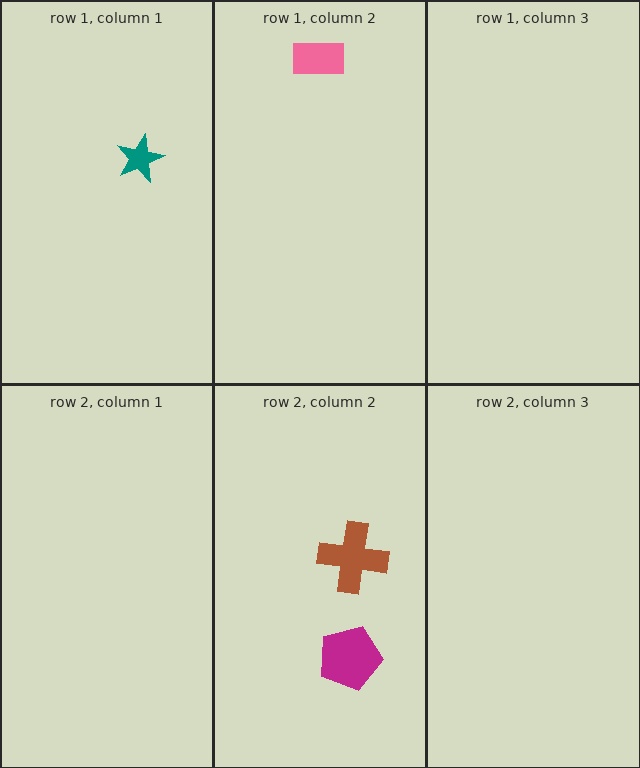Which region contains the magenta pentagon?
The row 2, column 2 region.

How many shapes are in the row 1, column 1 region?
1.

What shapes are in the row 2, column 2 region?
The brown cross, the magenta pentagon.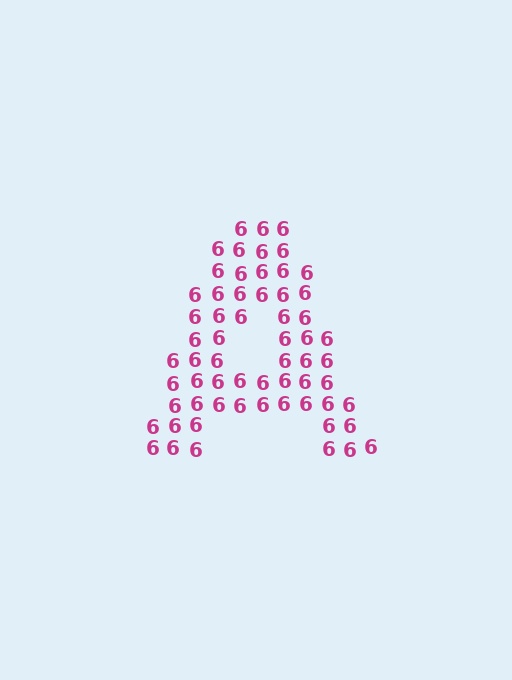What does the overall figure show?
The overall figure shows the letter A.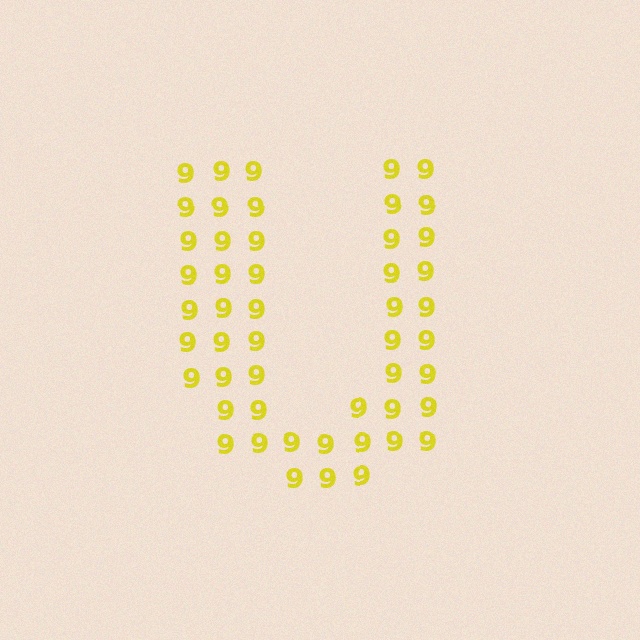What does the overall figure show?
The overall figure shows the letter U.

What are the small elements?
The small elements are digit 9's.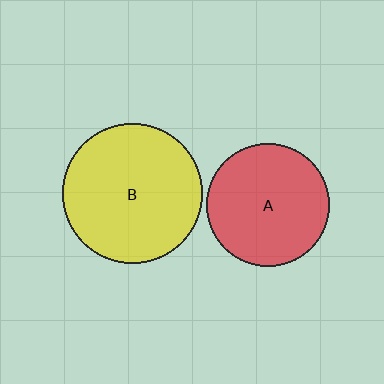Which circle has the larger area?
Circle B (yellow).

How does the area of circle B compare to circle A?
Approximately 1.3 times.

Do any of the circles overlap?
No, none of the circles overlap.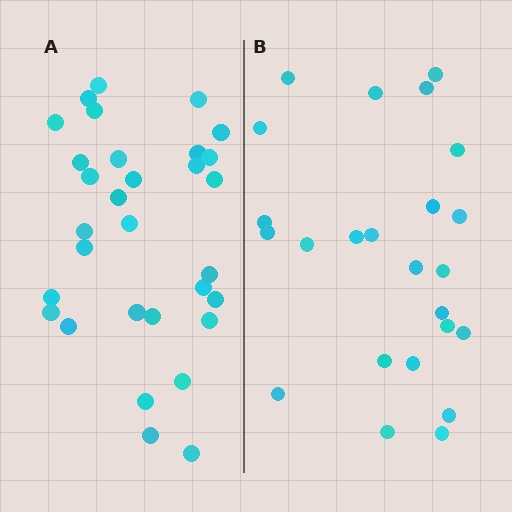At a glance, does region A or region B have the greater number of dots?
Region A (the left region) has more dots.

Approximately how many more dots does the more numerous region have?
Region A has roughly 8 or so more dots than region B.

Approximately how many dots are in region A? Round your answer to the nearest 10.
About 30 dots. (The exact count is 31, which rounds to 30.)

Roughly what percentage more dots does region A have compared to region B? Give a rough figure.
About 30% more.